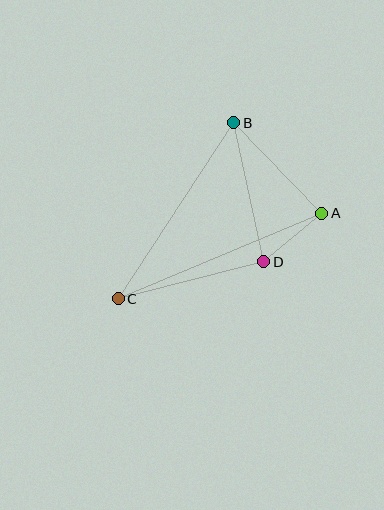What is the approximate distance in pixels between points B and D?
The distance between B and D is approximately 142 pixels.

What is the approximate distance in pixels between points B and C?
The distance between B and C is approximately 210 pixels.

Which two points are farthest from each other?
Points A and C are farthest from each other.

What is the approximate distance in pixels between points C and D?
The distance between C and D is approximately 150 pixels.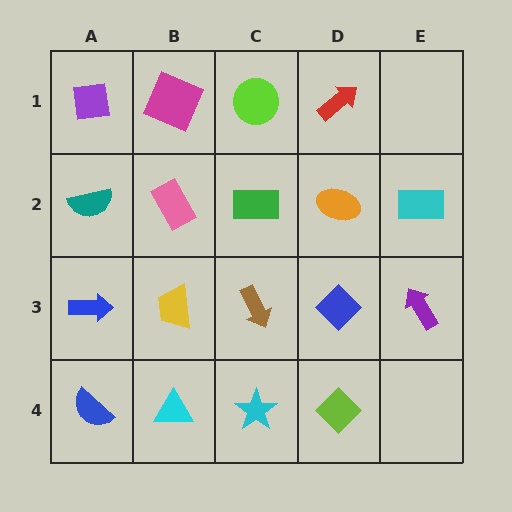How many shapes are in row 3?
5 shapes.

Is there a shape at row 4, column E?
No, that cell is empty.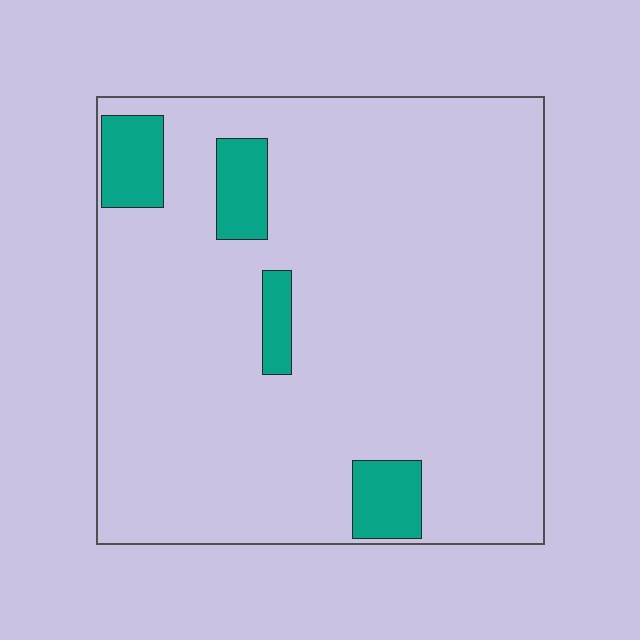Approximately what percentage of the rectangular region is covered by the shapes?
Approximately 10%.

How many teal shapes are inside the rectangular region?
4.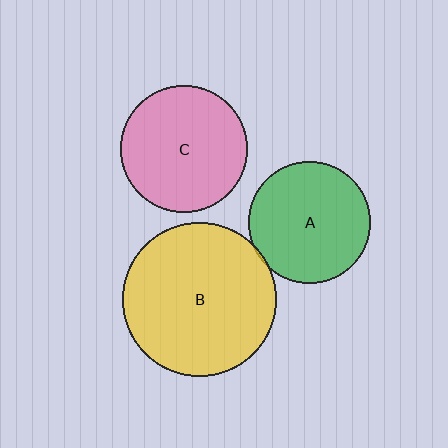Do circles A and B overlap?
Yes.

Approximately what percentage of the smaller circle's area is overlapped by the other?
Approximately 5%.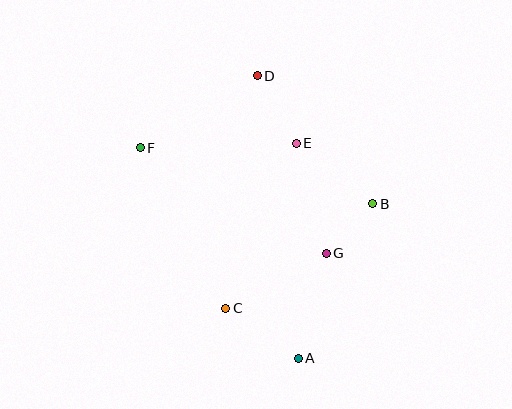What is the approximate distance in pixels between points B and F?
The distance between B and F is approximately 239 pixels.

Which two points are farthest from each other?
Points A and D are farthest from each other.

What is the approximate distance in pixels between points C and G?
The distance between C and G is approximately 114 pixels.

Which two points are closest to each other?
Points B and G are closest to each other.